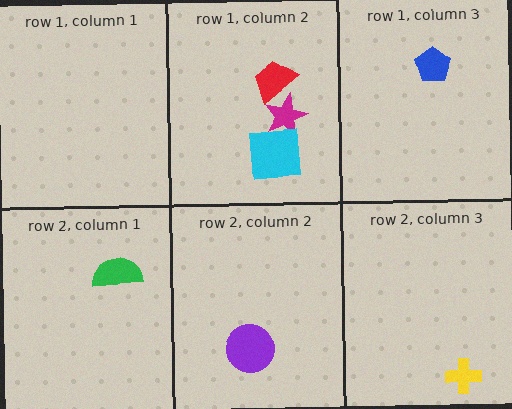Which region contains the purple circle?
The row 2, column 2 region.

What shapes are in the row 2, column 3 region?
The yellow cross.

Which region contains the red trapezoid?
The row 1, column 2 region.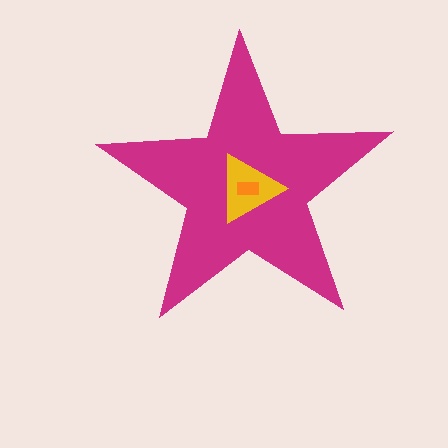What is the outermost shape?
The magenta star.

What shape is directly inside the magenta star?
The yellow triangle.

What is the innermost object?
The orange rectangle.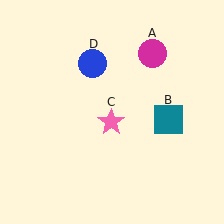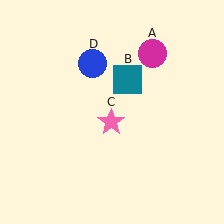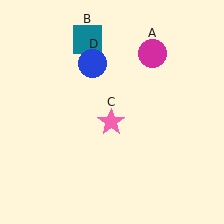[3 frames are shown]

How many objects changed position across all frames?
1 object changed position: teal square (object B).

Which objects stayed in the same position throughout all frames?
Magenta circle (object A) and pink star (object C) and blue circle (object D) remained stationary.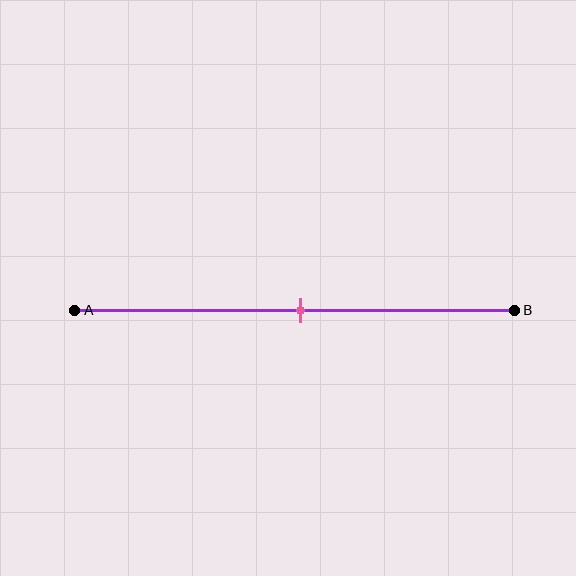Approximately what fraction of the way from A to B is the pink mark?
The pink mark is approximately 50% of the way from A to B.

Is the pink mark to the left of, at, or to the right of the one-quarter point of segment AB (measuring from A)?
The pink mark is to the right of the one-quarter point of segment AB.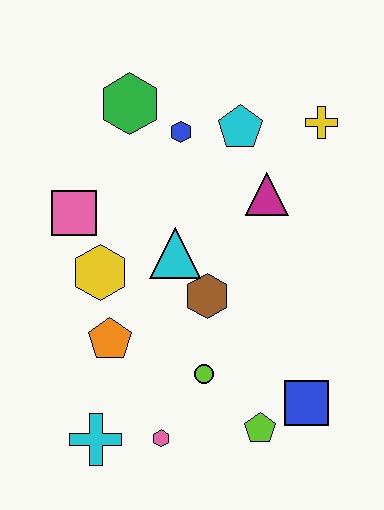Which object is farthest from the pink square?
The blue square is farthest from the pink square.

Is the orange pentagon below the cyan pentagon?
Yes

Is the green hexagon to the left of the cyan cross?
No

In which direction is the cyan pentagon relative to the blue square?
The cyan pentagon is above the blue square.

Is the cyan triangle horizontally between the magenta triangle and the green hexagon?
Yes